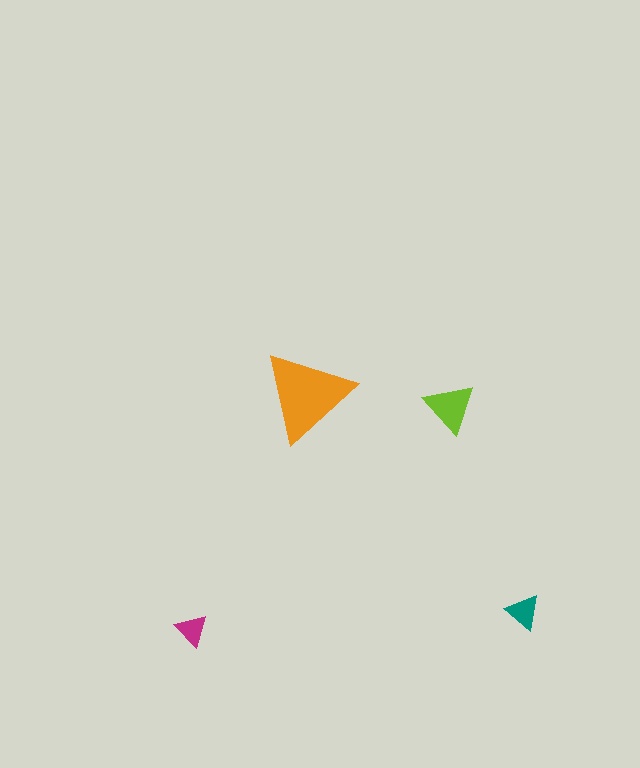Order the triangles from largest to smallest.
the orange one, the lime one, the teal one, the magenta one.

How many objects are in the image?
There are 4 objects in the image.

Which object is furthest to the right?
The teal triangle is rightmost.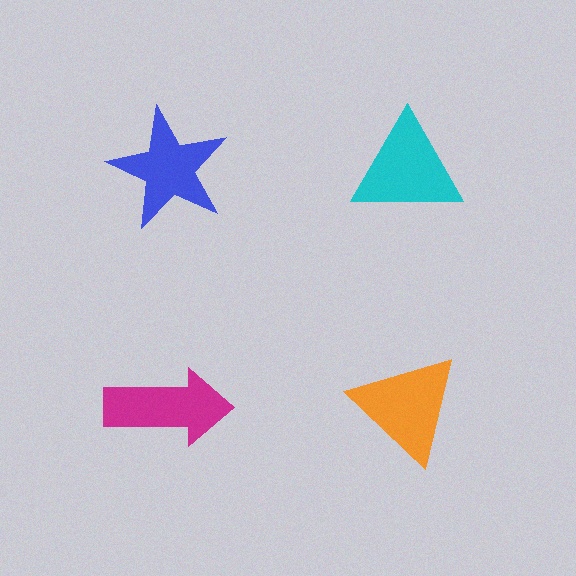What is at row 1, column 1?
A blue star.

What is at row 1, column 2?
A cyan triangle.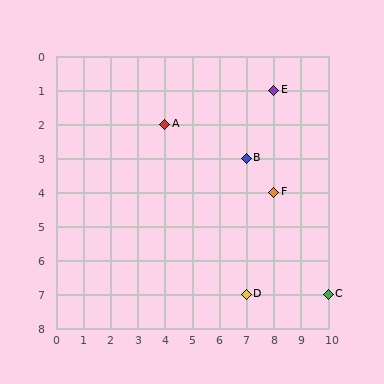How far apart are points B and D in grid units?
Points B and D are 4 rows apart.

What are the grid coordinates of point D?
Point D is at grid coordinates (7, 7).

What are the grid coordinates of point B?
Point B is at grid coordinates (7, 3).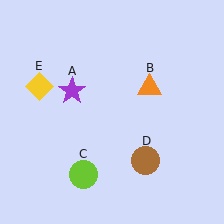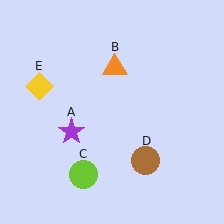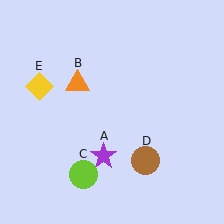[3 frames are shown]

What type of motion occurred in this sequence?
The purple star (object A), orange triangle (object B) rotated counterclockwise around the center of the scene.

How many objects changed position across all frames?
2 objects changed position: purple star (object A), orange triangle (object B).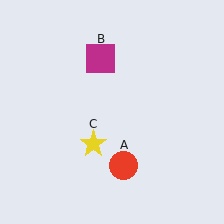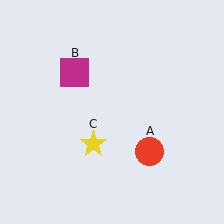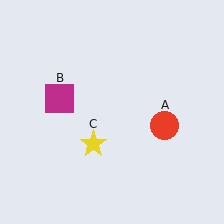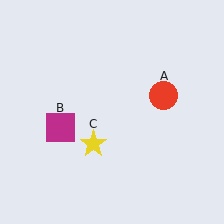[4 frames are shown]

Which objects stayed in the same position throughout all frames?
Yellow star (object C) remained stationary.